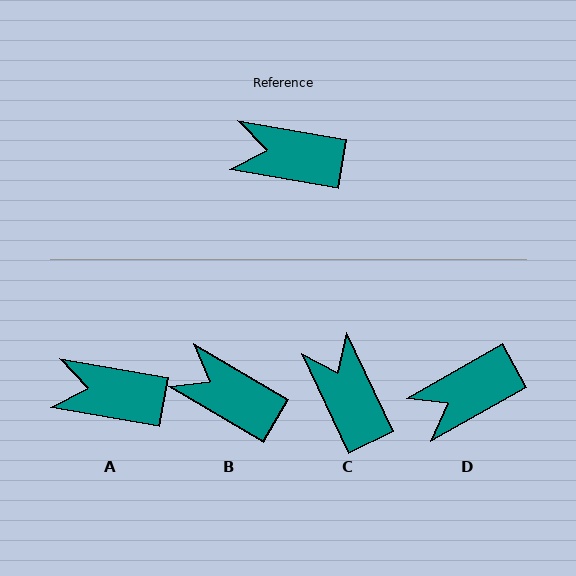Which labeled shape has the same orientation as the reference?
A.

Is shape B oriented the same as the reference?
No, it is off by about 21 degrees.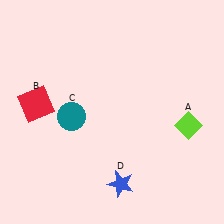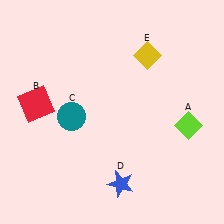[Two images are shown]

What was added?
A yellow diamond (E) was added in Image 2.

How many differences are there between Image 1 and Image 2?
There is 1 difference between the two images.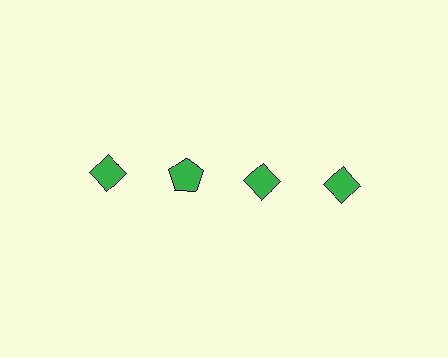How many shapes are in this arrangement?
There are 4 shapes arranged in a grid pattern.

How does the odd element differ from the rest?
It has a different shape: pentagon instead of diamond.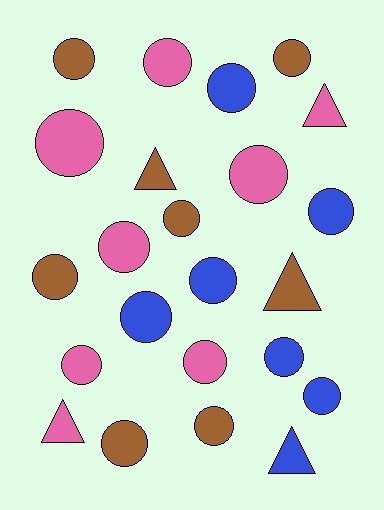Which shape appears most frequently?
Circle, with 18 objects.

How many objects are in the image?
There are 23 objects.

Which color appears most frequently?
Brown, with 8 objects.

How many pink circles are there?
There are 6 pink circles.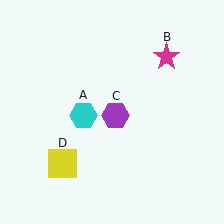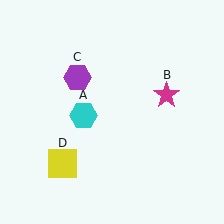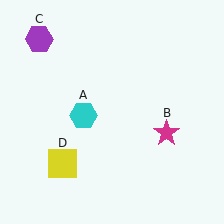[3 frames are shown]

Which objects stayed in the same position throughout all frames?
Cyan hexagon (object A) and yellow square (object D) remained stationary.